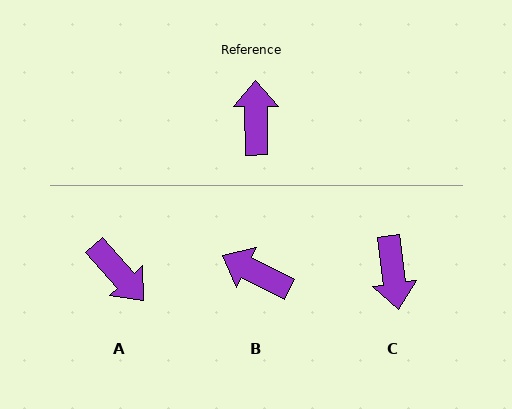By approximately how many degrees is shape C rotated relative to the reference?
Approximately 172 degrees clockwise.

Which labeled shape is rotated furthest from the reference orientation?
C, about 172 degrees away.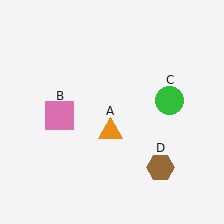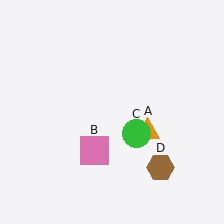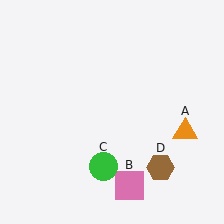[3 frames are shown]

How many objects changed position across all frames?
3 objects changed position: orange triangle (object A), pink square (object B), green circle (object C).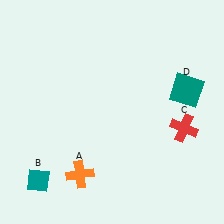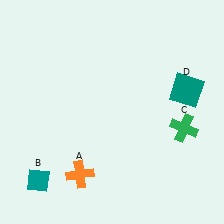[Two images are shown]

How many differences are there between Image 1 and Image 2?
There is 1 difference between the two images.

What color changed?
The cross (C) changed from red in Image 1 to green in Image 2.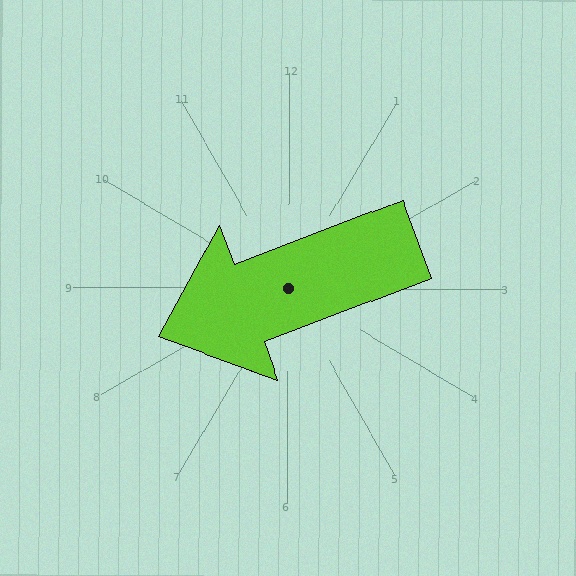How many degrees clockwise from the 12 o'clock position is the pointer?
Approximately 249 degrees.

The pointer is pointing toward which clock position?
Roughly 8 o'clock.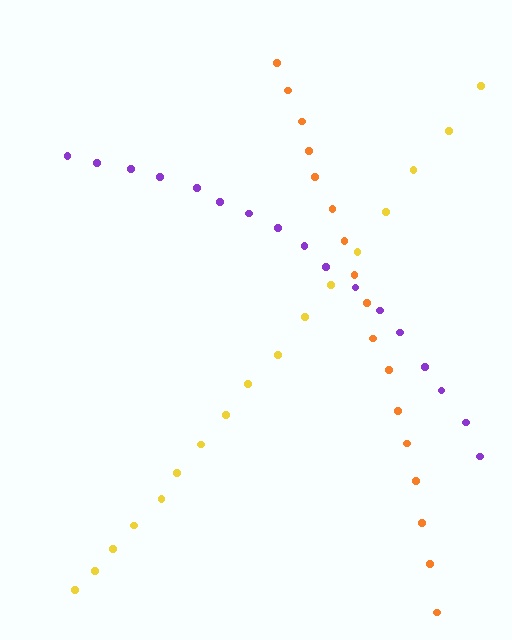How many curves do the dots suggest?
There are 3 distinct paths.